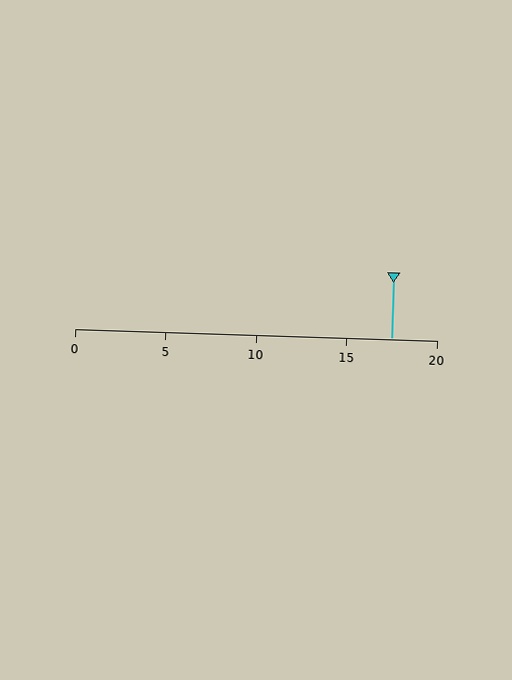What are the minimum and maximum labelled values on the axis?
The axis runs from 0 to 20.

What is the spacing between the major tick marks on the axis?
The major ticks are spaced 5 apart.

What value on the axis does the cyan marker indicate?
The marker indicates approximately 17.5.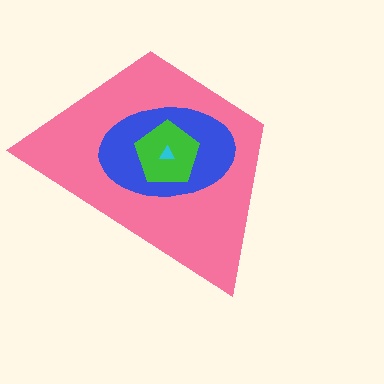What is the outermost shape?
The pink trapezoid.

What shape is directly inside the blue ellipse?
The green pentagon.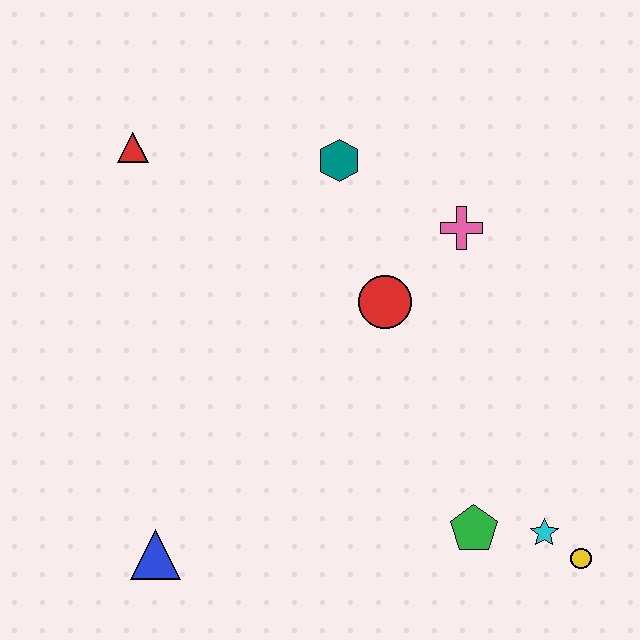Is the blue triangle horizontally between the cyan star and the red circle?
No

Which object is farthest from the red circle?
The blue triangle is farthest from the red circle.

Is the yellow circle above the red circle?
No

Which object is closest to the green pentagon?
The cyan star is closest to the green pentagon.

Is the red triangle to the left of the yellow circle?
Yes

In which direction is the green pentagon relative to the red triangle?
The green pentagon is below the red triangle.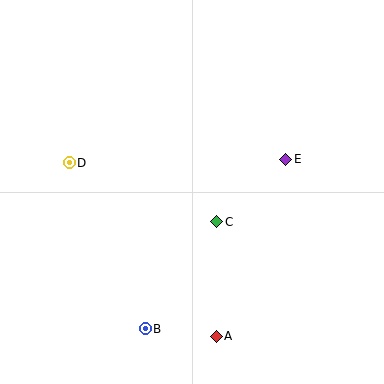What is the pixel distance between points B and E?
The distance between B and E is 220 pixels.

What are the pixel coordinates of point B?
Point B is at (145, 329).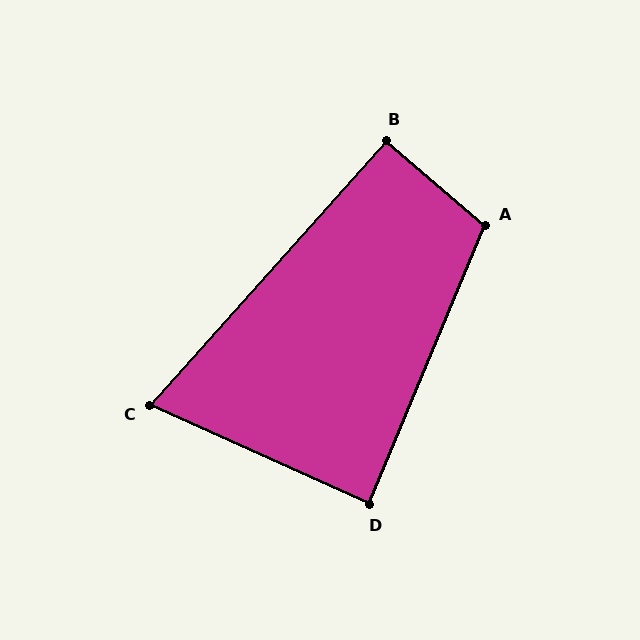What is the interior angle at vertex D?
Approximately 89 degrees (approximately right).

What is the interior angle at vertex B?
Approximately 91 degrees (approximately right).